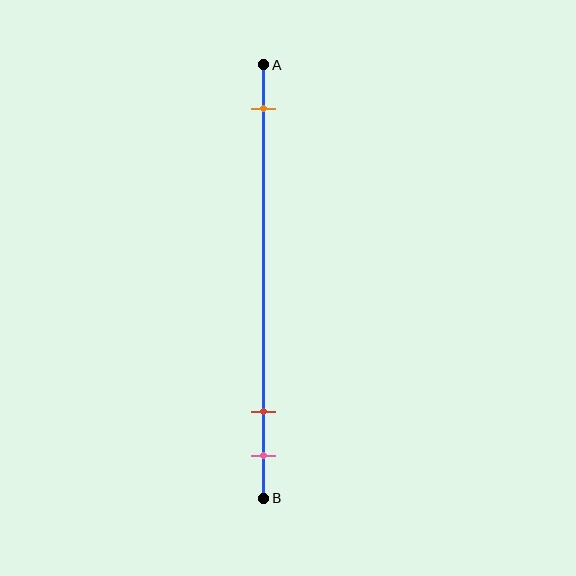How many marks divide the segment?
There are 3 marks dividing the segment.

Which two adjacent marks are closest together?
The red and pink marks are the closest adjacent pair.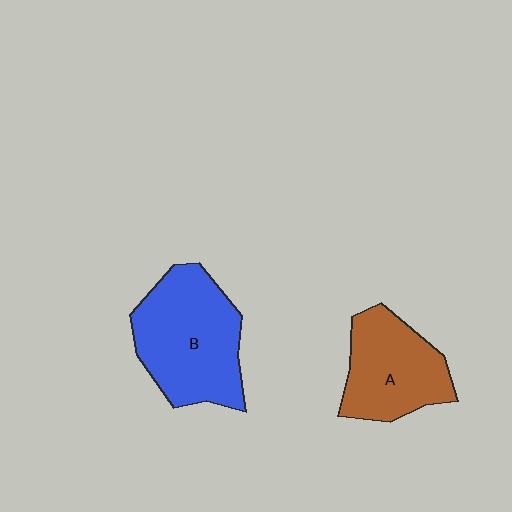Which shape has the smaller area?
Shape A (brown).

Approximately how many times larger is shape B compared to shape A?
Approximately 1.3 times.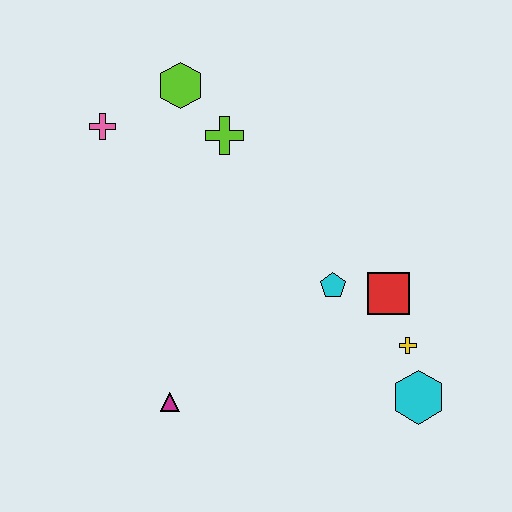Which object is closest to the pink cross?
The lime hexagon is closest to the pink cross.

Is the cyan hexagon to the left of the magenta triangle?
No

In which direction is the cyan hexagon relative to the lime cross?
The cyan hexagon is below the lime cross.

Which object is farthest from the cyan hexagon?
The pink cross is farthest from the cyan hexagon.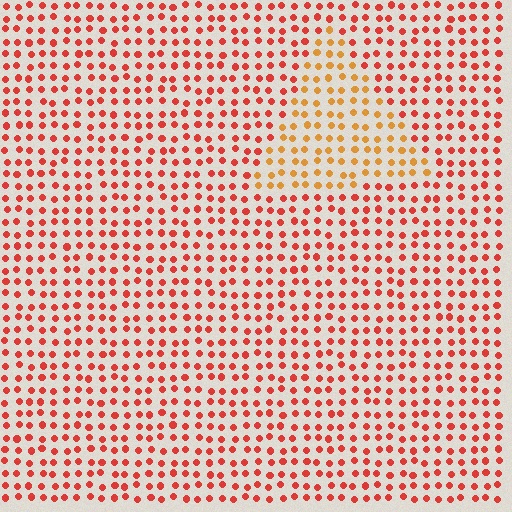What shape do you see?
I see a triangle.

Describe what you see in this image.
The image is filled with small red elements in a uniform arrangement. A triangle-shaped region is visible where the elements are tinted to a slightly different hue, forming a subtle color boundary.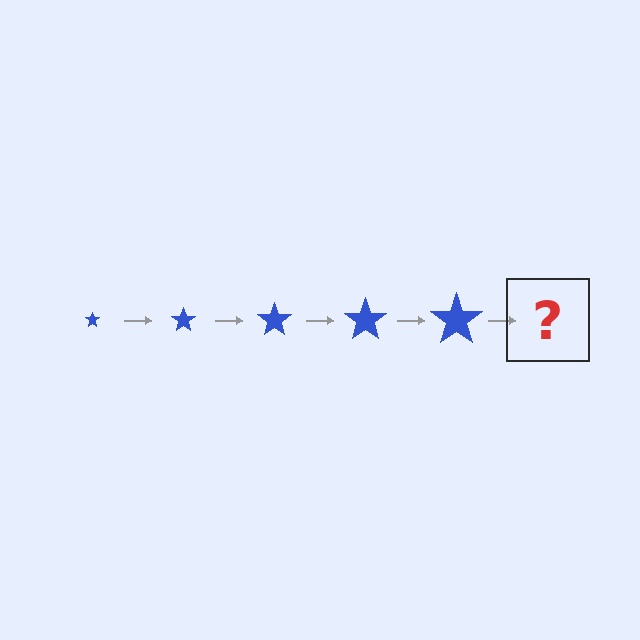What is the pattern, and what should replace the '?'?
The pattern is that the star gets progressively larger each step. The '?' should be a blue star, larger than the previous one.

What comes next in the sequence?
The next element should be a blue star, larger than the previous one.